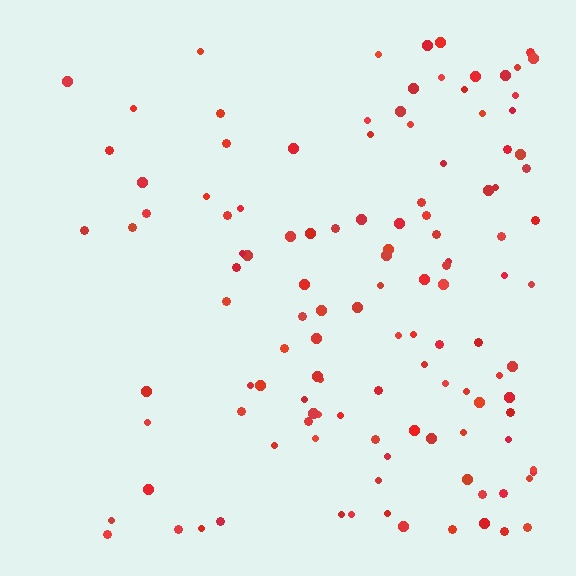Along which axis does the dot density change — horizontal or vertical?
Horizontal.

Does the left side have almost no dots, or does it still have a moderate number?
Still a moderate number, just noticeably fewer than the right.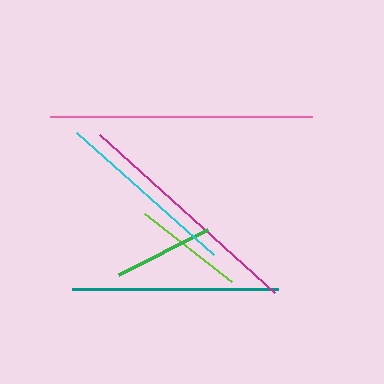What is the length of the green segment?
The green segment is approximately 100 pixels long.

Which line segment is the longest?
The pink line is the longest at approximately 262 pixels.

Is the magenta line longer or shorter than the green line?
The magenta line is longer than the green line.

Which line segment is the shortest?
The green line is the shortest at approximately 100 pixels.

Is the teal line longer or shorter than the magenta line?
The magenta line is longer than the teal line.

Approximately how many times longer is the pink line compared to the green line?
The pink line is approximately 2.6 times the length of the green line.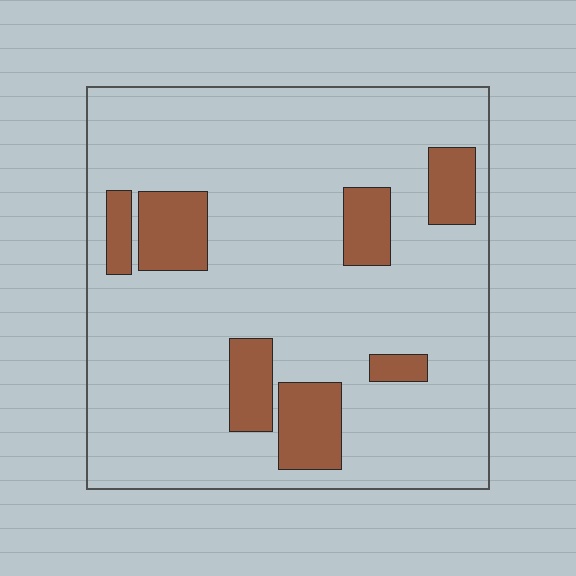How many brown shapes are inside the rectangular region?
7.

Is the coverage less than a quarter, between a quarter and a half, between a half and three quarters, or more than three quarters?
Less than a quarter.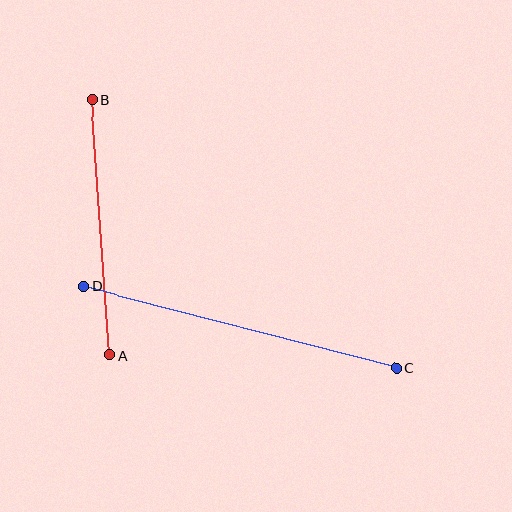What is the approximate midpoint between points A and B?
The midpoint is at approximately (101, 228) pixels.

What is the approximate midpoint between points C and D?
The midpoint is at approximately (240, 327) pixels.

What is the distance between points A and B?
The distance is approximately 256 pixels.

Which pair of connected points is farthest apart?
Points C and D are farthest apart.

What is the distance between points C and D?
The distance is approximately 323 pixels.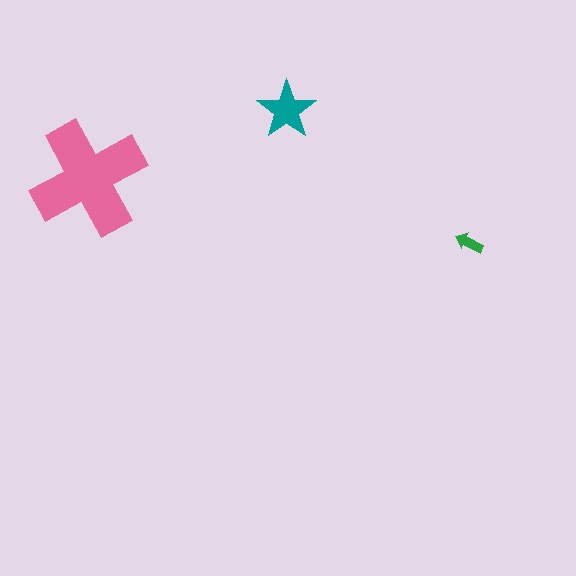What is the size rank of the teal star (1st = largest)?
2nd.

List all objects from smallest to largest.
The green arrow, the teal star, the pink cross.